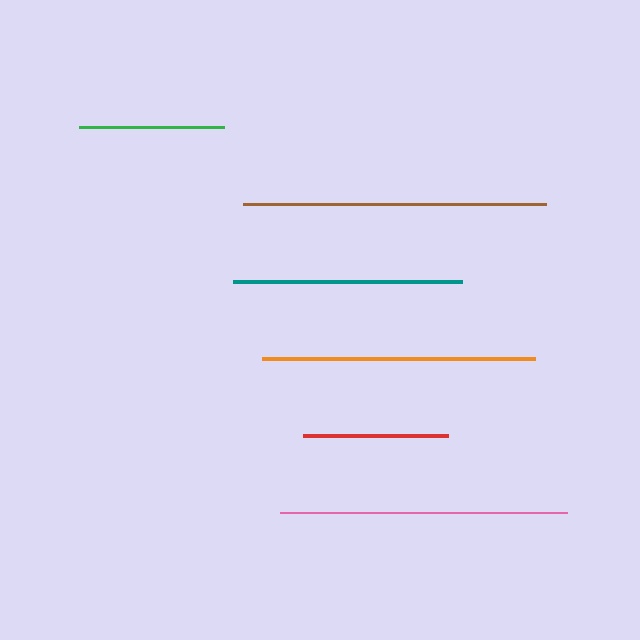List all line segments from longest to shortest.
From longest to shortest: brown, pink, orange, teal, green, red.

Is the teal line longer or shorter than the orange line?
The orange line is longer than the teal line.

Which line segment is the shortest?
The red line is the shortest at approximately 145 pixels.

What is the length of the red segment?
The red segment is approximately 145 pixels long.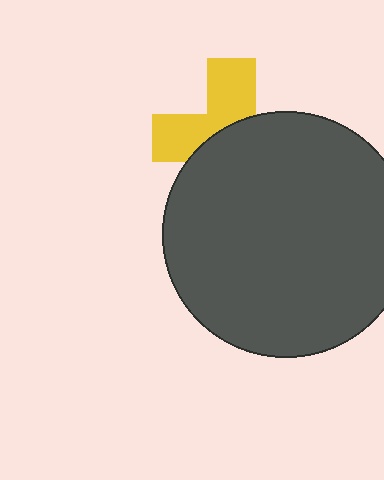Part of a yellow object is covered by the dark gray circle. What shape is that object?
It is a cross.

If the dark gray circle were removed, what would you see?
You would see the complete yellow cross.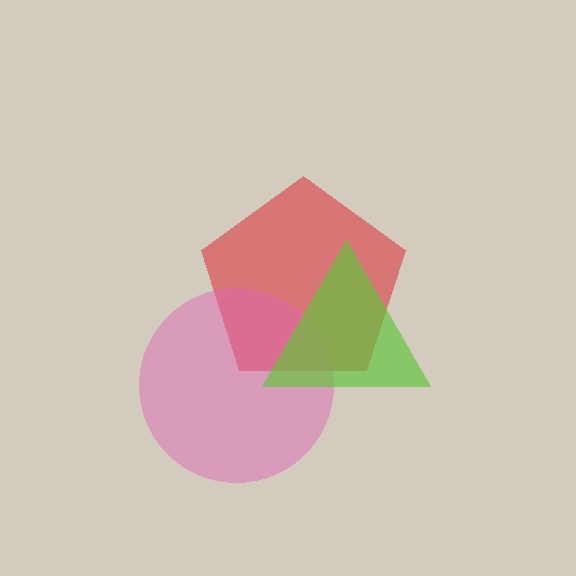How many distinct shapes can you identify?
There are 3 distinct shapes: a red pentagon, a pink circle, a lime triangle.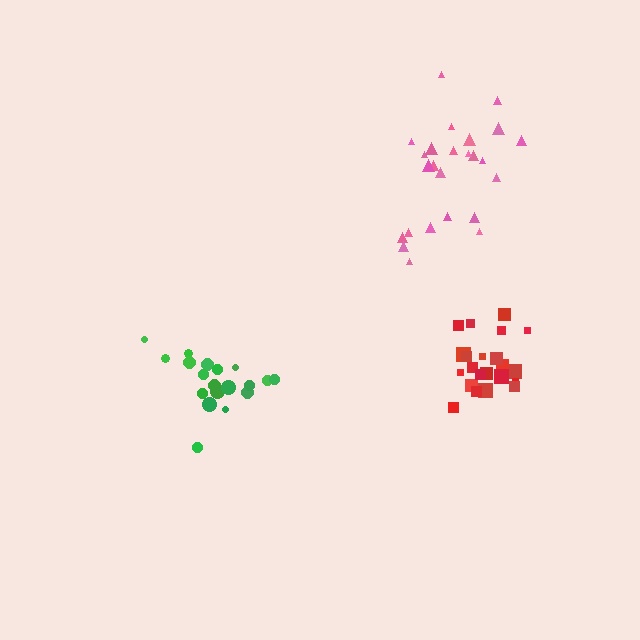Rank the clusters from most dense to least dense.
red, green, pink.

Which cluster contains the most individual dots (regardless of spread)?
Pink (25).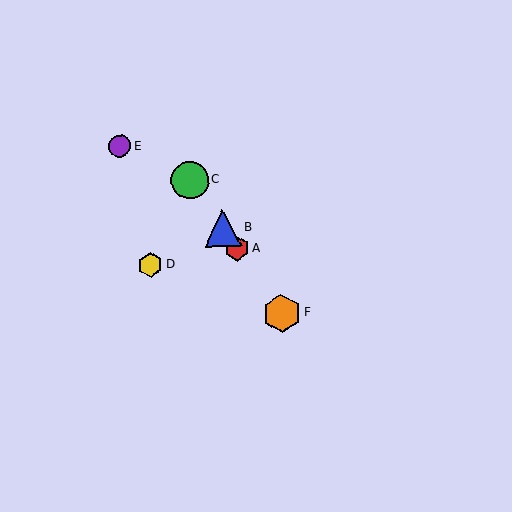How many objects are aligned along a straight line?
4 objects (A, B, C, F) are aligned along a straight line.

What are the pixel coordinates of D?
Object D is at (150, 265).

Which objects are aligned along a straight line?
Objects A, B, C, F are aligned along a straight line.